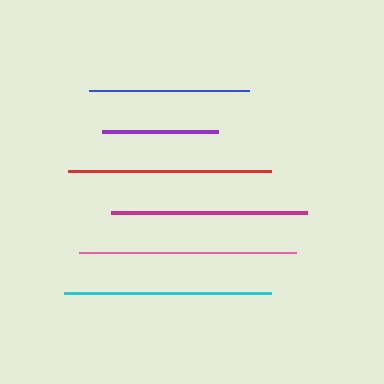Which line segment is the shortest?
The purple line is the shortest at approximately 116 pixels.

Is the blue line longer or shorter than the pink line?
The pink line is longer than the blue line.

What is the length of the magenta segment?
The magenta segment is approximately 196 pixels long.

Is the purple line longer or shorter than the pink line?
The pink line is longer than the purple line.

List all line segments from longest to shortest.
From longest to shortest: pink, cyan, red, magenta, blue, purple.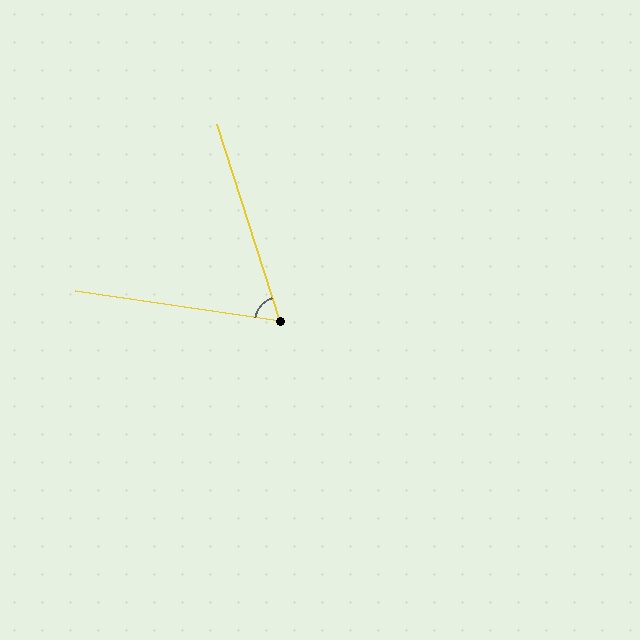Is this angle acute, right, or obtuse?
It is acute.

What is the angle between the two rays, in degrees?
Approximately 64 degrees.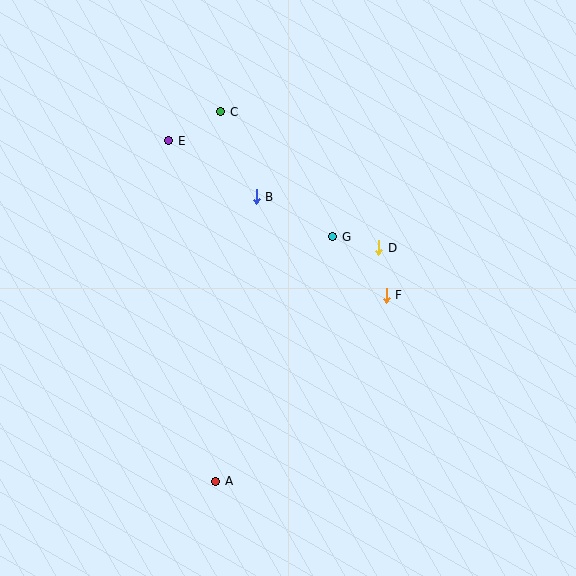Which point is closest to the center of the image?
Point G at (333, 237) is closest to the center.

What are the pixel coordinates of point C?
Point C is at (221, 112).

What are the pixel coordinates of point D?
Point D is at (379, 248).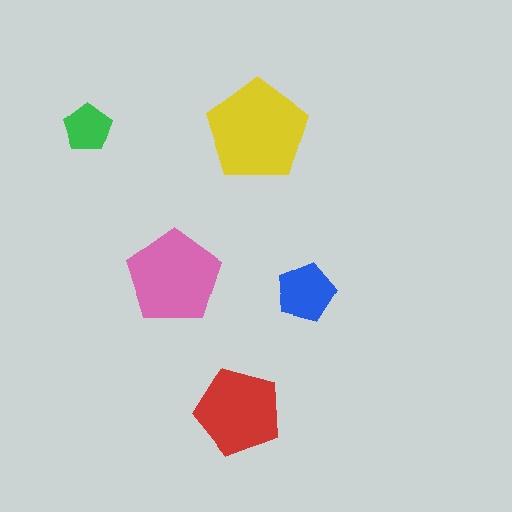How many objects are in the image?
There are 5 objects in the image.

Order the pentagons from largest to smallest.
the yellow one, the pink one, the red one, the blue one, the green one.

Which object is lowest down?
The red pentagon is bottommost.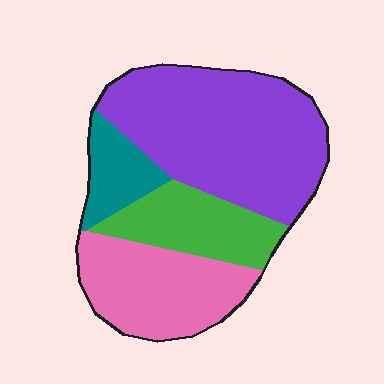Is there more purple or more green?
Purple.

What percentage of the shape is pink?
Pink takes up about one quarter (1/4) of the shape.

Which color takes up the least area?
Teal, at roughly 10%.